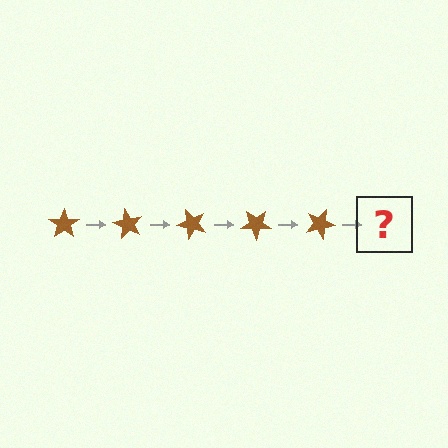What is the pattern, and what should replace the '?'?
The pattern is that the star rotates 60 degrees each step. The '?' should be a brown star rotated 300 degrees.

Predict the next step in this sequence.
The next step is a brown star rotated 300 degrees.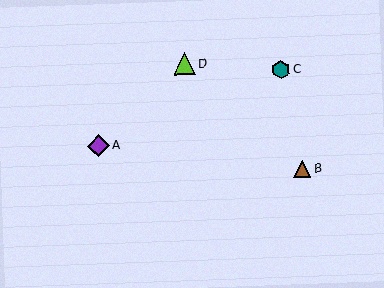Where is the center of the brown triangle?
The center of the brown triangle is at (302, 169).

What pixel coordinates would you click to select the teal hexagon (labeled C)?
Click at (281, 70) to select the teal hexagon C.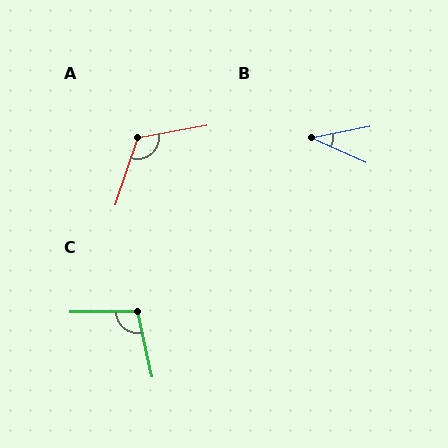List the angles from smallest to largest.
B (35°), C (103°), A (119°).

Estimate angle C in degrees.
Approximately 103 degrees.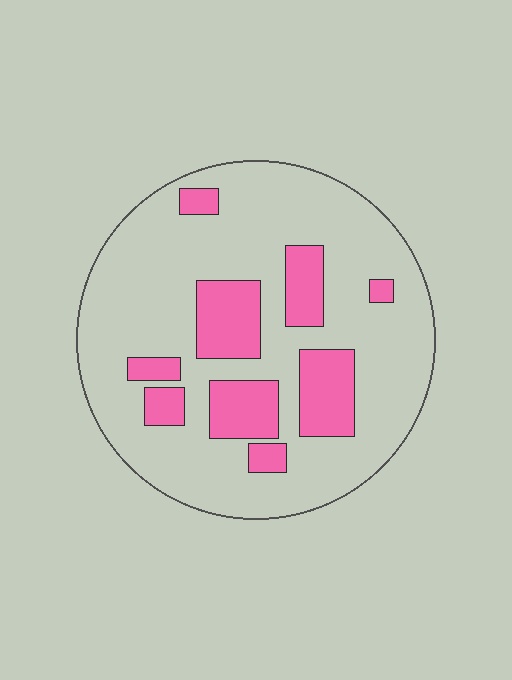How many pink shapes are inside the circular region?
9.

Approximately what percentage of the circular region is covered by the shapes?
Approximately 25%.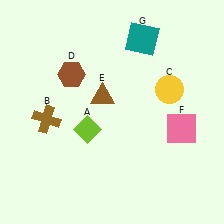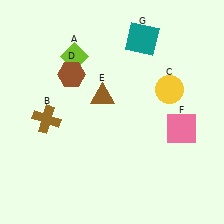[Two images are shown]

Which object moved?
The lime diamond (A) moved up.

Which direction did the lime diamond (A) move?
The lime diamond (A) moved up.